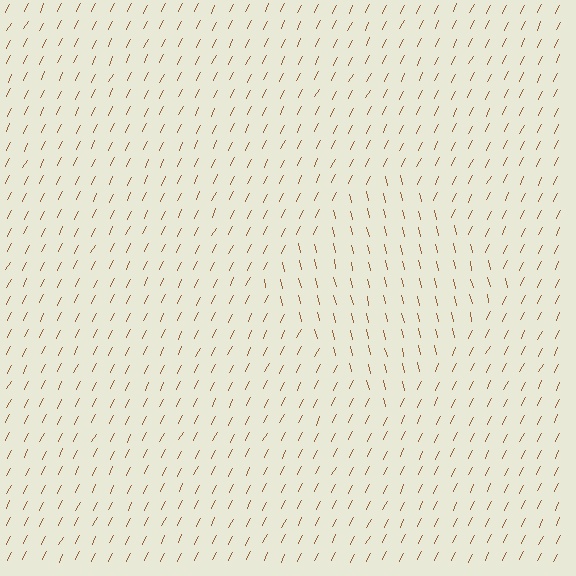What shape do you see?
I see a diamond.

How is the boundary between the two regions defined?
The boundary is defined purely by a change in line orientation (approximately 39 degrees difference). All lines are the same color and thickness.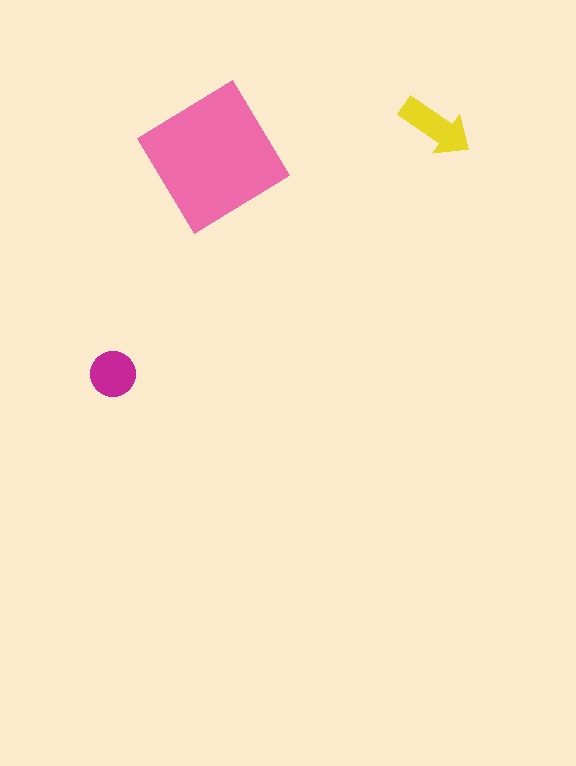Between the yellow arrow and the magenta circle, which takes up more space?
The yellow arrow.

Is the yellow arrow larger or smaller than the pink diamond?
Smaller.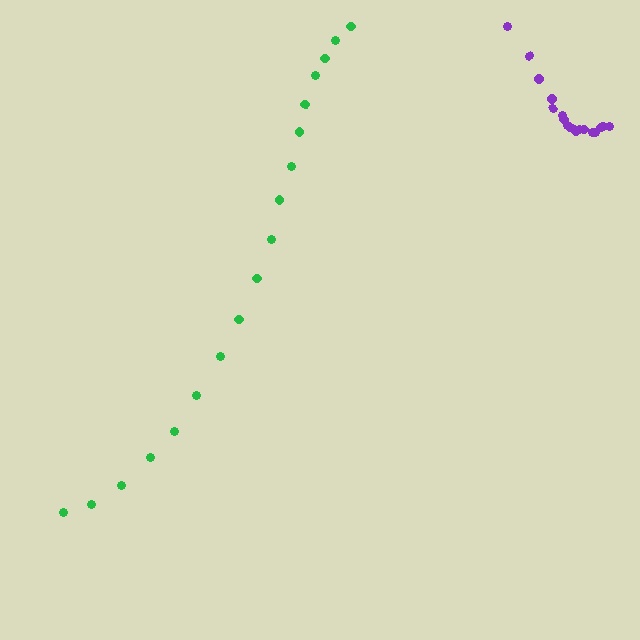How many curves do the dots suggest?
There are 2 distinct paths.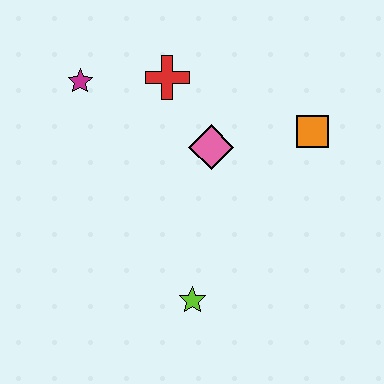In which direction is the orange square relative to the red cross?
The orange square is to the right of the red cross.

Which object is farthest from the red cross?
The lime star is farthest from the red cross.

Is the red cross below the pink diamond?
No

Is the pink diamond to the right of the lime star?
Yes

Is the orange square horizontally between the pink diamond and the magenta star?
No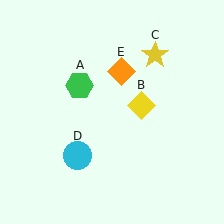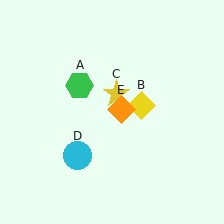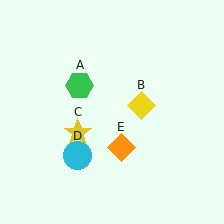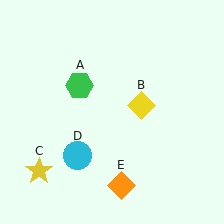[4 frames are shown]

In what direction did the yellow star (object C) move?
The yellow star (object C) moved down and to the left.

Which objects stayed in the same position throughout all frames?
Green hexagon (object A) and yellow diamond (object B) and cyan circle (object D) remained stationary.